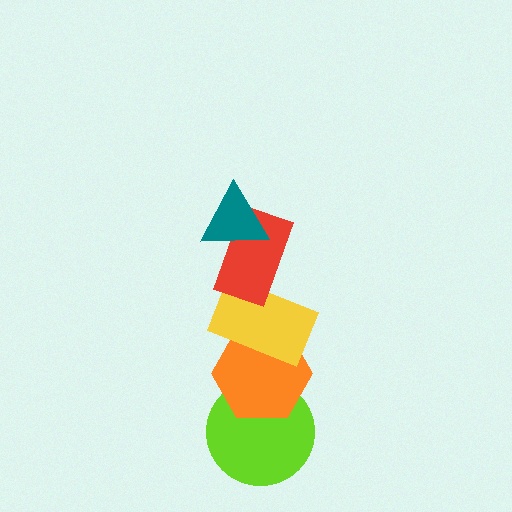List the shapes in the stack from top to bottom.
From top to bottom: the teal triangle, the red rectangle, the yellow rectangle, the orange hexagon, the lime circle.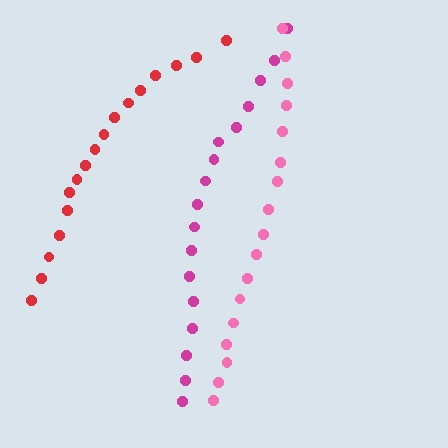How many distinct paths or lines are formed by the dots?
There are 3 distinct paths.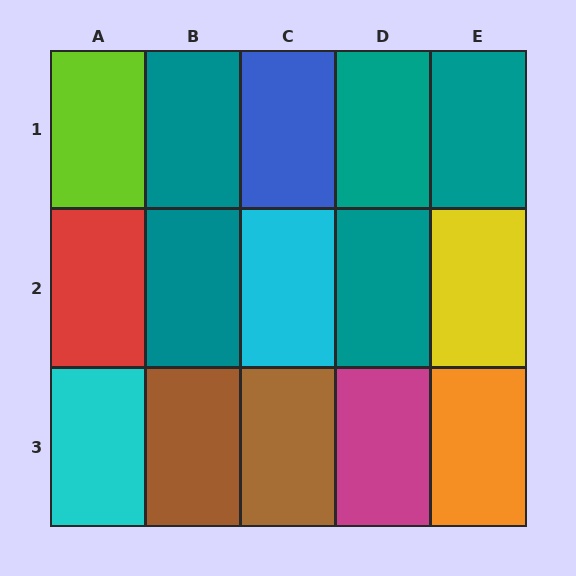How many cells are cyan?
2 cells are cyan.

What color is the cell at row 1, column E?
Teal.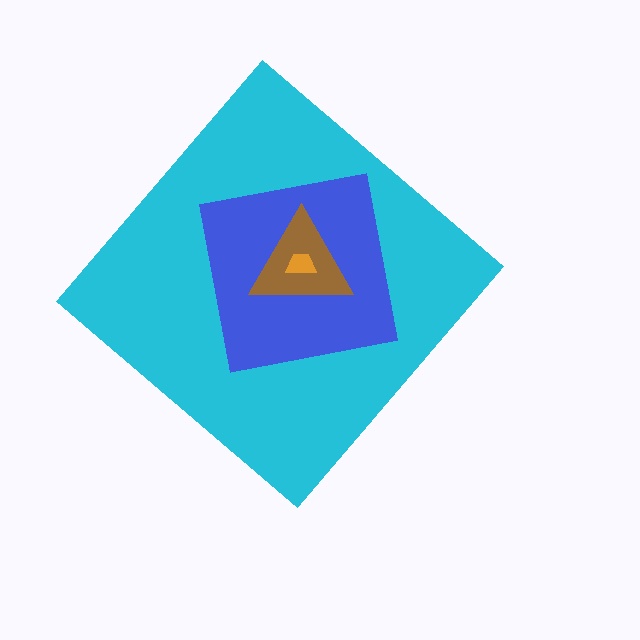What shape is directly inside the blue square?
The brown triangle.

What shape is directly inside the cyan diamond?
The blue square.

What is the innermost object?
The orange trapezoid.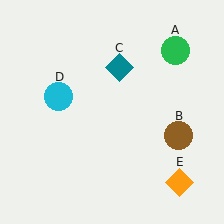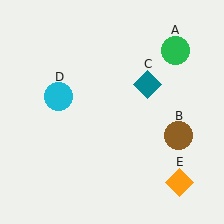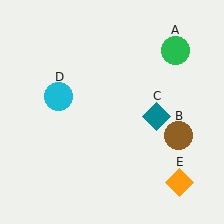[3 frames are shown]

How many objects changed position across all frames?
1 object changed position: teal diamond (object C).